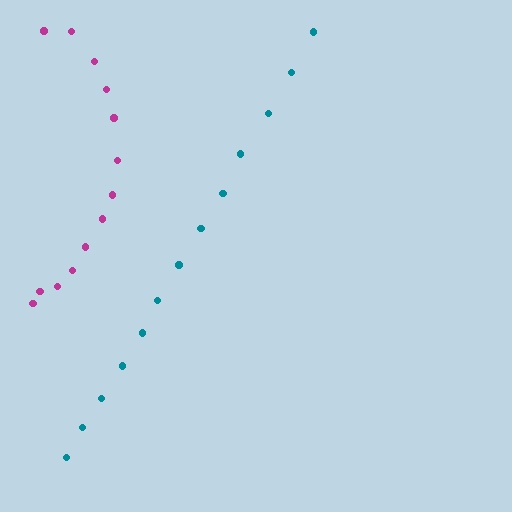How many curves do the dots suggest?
There are 2 distinct paths.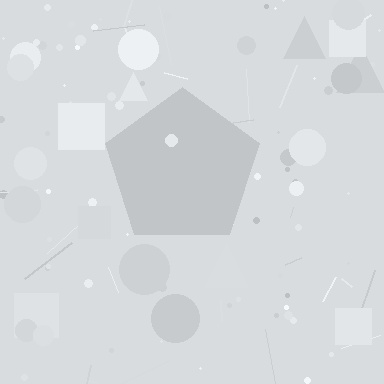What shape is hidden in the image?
A pentagon is hidden in the image.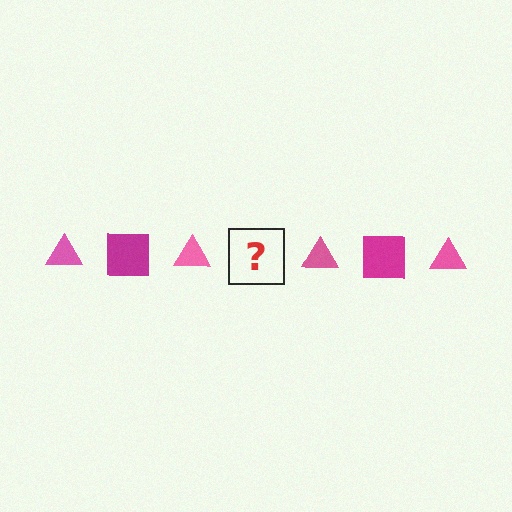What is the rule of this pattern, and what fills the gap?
The rule is that the pattern alternates between pink triangle and magenta square. The gap should be filled with a magenta square.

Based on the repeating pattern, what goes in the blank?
The blank should be a magenta square.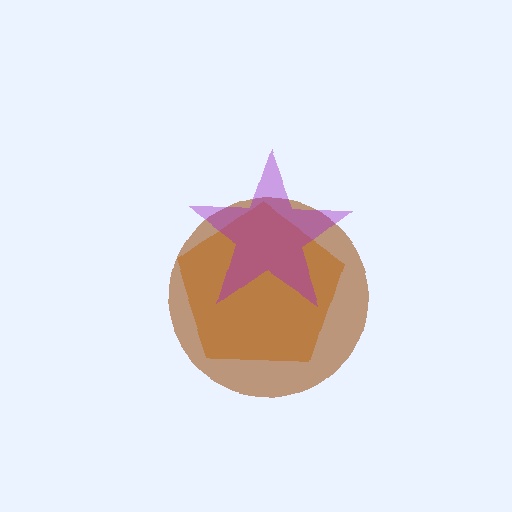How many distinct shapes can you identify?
There are 3 distinct shapes: an orange pentagon, a brown circle, a purple star.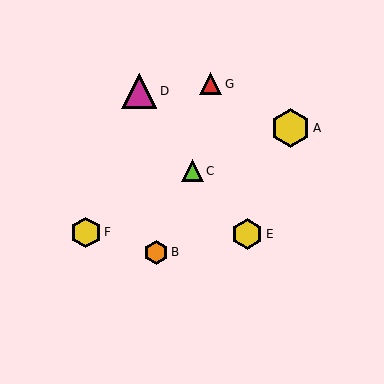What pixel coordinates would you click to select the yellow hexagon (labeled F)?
Click at (86, 232) to select the yellow hexagon F.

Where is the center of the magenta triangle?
The center of the magenta triangle is at (139, 91).